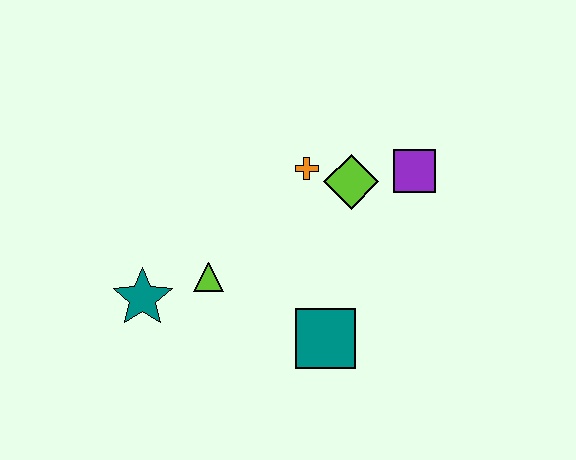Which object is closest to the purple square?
The lime diamond is closest to the purple square.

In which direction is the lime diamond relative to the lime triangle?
The lime diamond is to the right of the lime triangle.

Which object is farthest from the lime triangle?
The purple square is farthest from the lime triangle.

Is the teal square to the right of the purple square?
No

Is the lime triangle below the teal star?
No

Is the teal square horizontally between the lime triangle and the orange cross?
No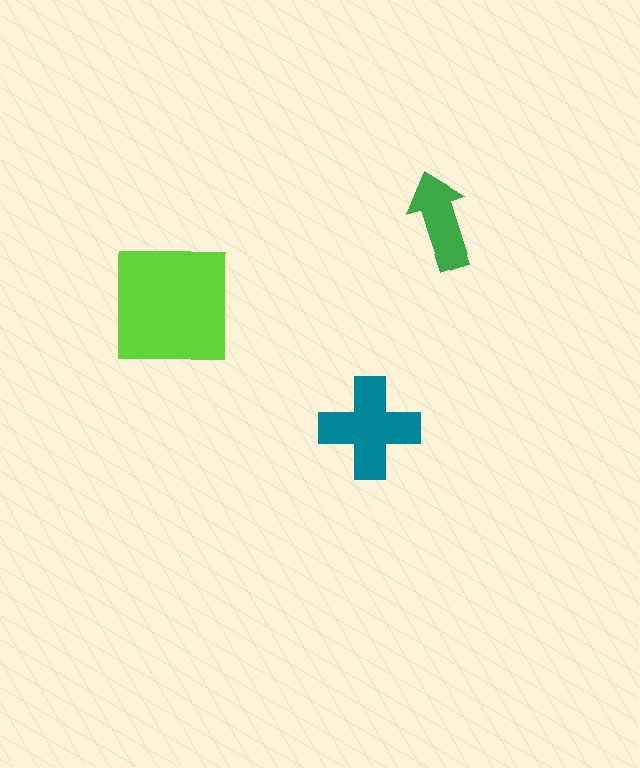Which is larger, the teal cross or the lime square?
The lime square.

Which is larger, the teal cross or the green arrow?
The teal cross.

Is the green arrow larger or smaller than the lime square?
Smaller.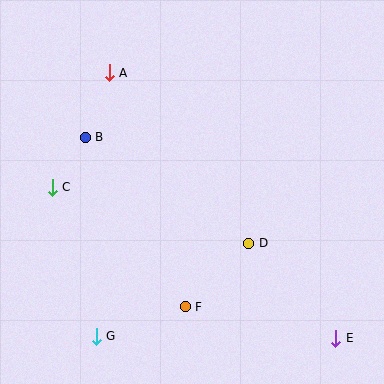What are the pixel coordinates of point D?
Point D is at (249, 243).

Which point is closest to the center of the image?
Point D at (249, 243) is closest to the center.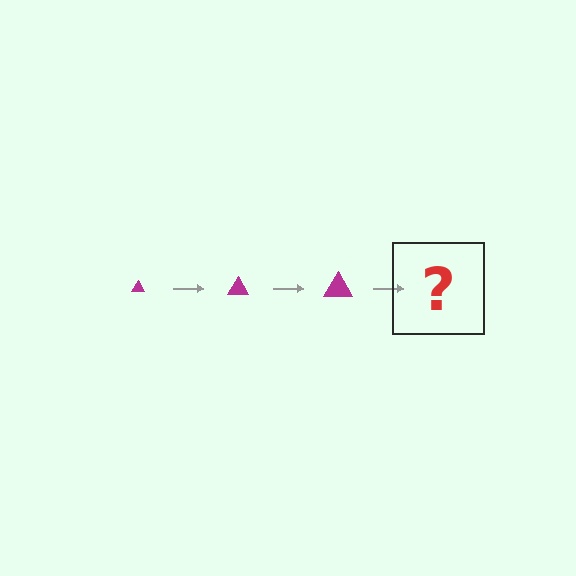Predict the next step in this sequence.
The next step is a magenta triangle, larger than the previous one.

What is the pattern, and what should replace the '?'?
The pattern is that the triangle gets progressively larger each step. The '?' should be a magenta triangle, larger than the previous one.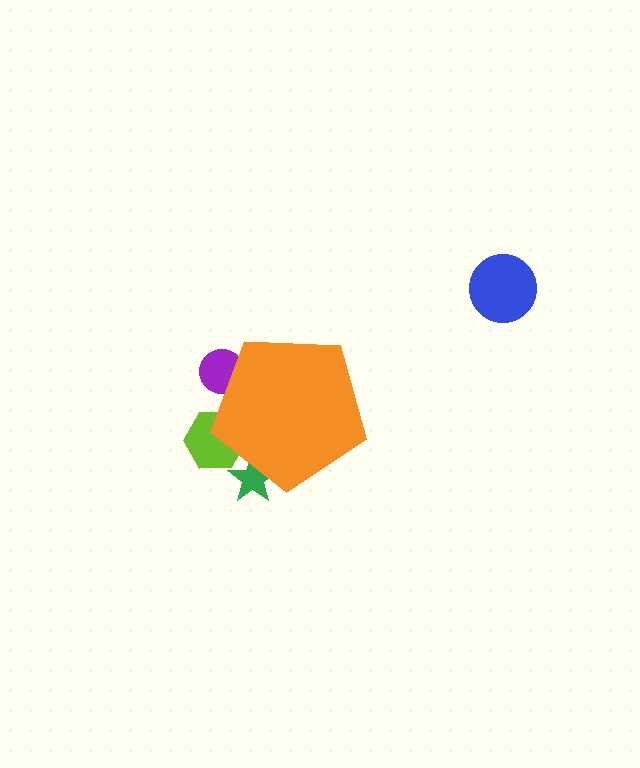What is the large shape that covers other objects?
An orange pentagon.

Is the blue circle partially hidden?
No, the blue circle is fully visible.